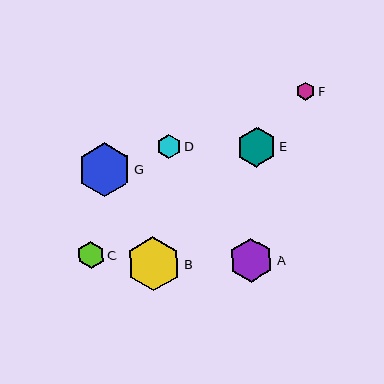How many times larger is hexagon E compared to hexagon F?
Hexagon E is approximately 2.2 times the size of hexagon F.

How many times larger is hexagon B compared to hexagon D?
Hexagon B is approximately 2.2 times the size of hexagon D.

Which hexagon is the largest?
Hexagon B is the largest with a size of approximately 54 pixels.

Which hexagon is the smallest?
Hexagon F is the smallest with a size of approximately 18 pixels.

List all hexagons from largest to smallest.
From largest to smallest: B, G, A, E, C, D, F.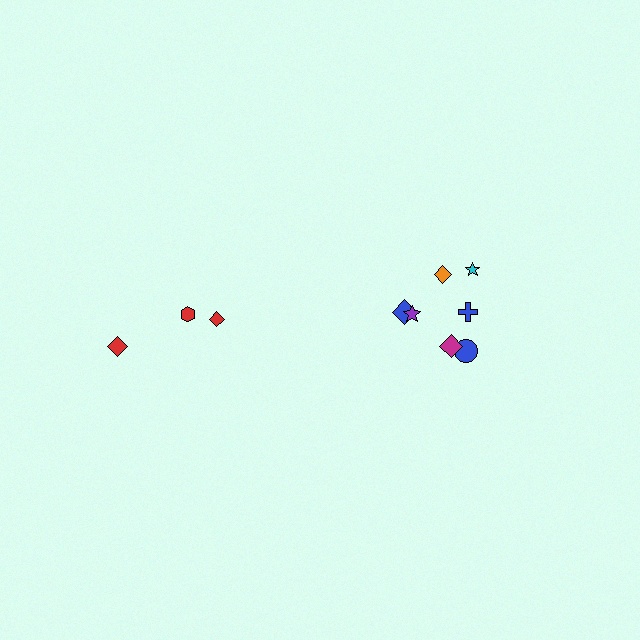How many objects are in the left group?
There are 3 objects.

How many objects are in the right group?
There are 7 objects.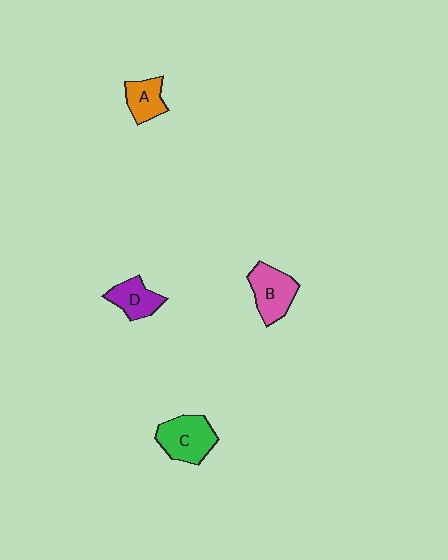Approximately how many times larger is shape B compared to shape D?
Approximately 1.3 times.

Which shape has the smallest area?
Shape A (orange).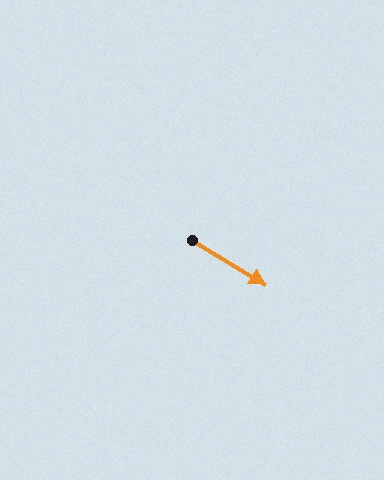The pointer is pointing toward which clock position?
Roughly 4 o'clock.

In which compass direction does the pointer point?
Southeast.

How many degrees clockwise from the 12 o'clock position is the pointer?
Approximately 121 degrees.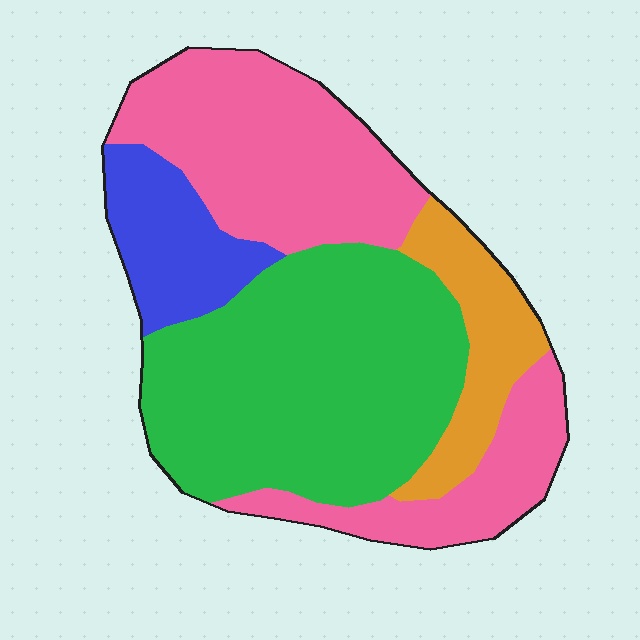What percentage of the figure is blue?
Blue takes up less than a quarter of the figure.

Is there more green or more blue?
Green.